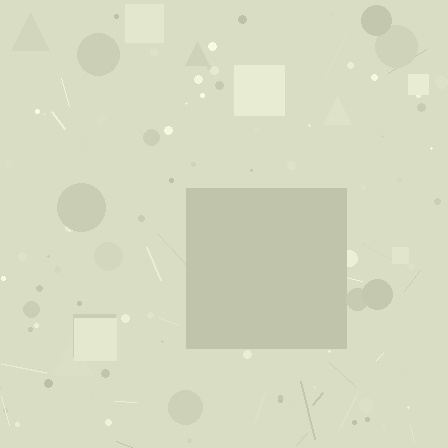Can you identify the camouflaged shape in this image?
The camouflaged shape is a square.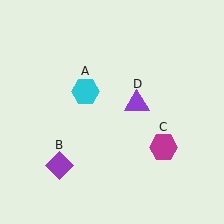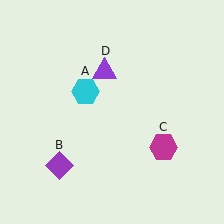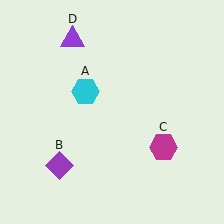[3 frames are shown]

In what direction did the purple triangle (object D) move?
The purple triangle (object D) moved up and to the left.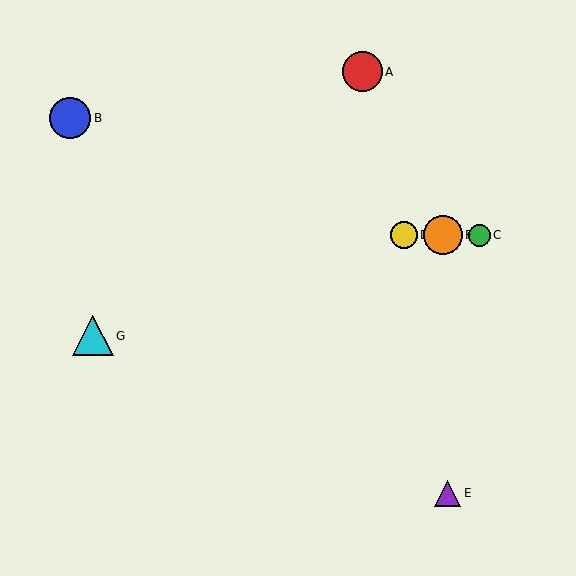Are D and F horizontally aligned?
Yes, both are at y≈235.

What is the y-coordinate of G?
Object G is at y≈336.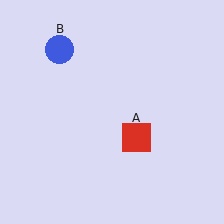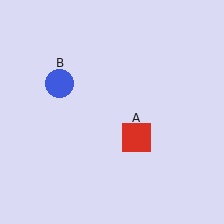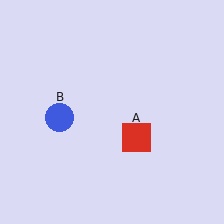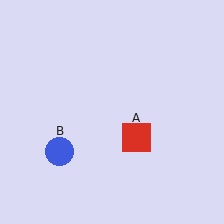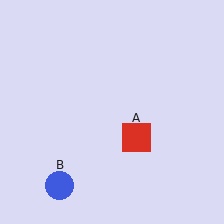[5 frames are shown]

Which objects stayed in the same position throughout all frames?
Red square (object A) remained stationary.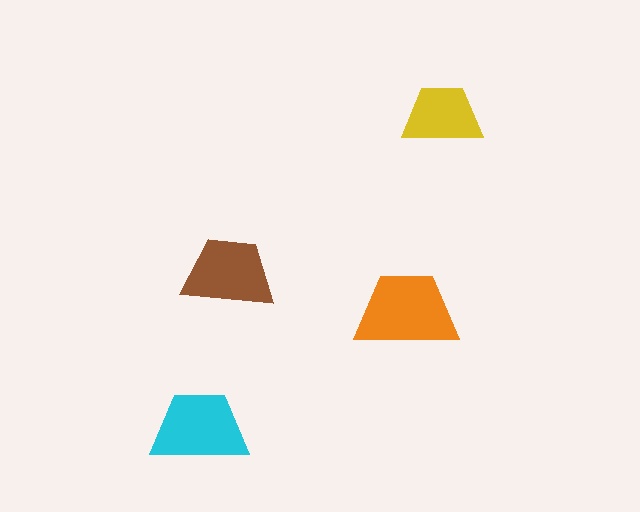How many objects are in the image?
There are 4 objects in the image.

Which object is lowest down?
The cyan trapezoid is bottommost.